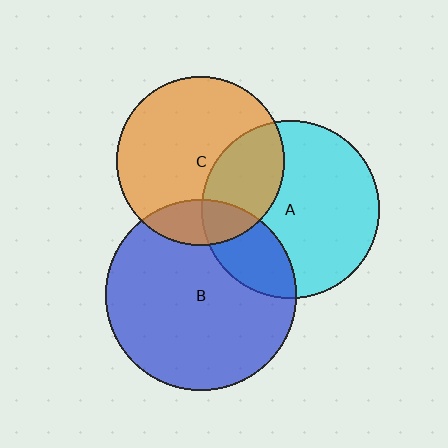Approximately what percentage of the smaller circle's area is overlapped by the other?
Approximately 25%.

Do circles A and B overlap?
Yes.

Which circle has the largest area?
Circle B (blue).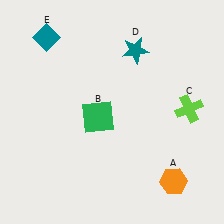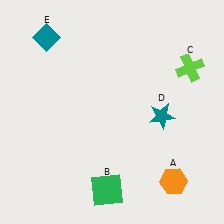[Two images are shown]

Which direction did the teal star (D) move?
The teal star (D) moved down.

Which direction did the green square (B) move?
The green square (B) moved down.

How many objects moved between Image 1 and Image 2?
3 objects moved between the two images.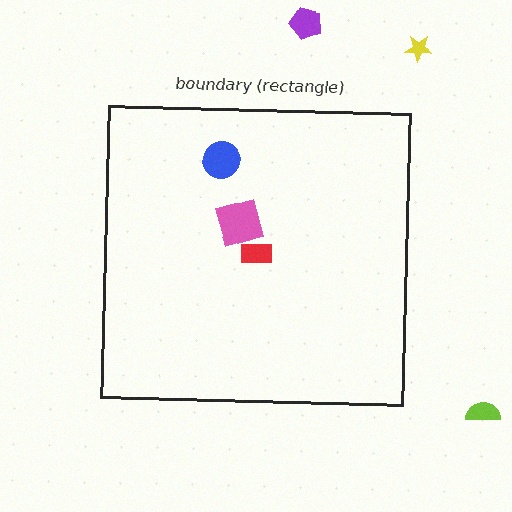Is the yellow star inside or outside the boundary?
Outside.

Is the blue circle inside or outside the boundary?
Inside.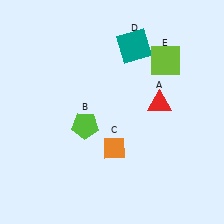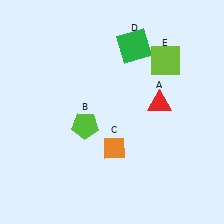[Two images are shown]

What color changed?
The square (D) changed from teal in Image 1 to green in Image 2.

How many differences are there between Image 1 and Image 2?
There is 1 difference between the two images.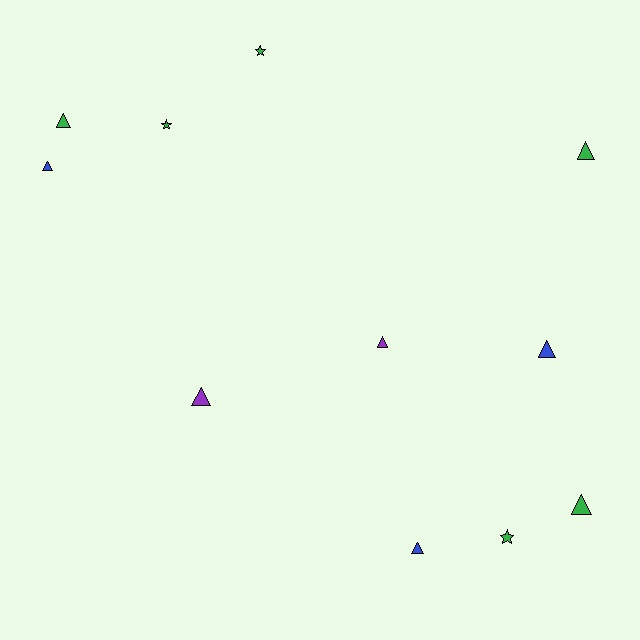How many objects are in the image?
There are 11 objects.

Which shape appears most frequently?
Triangle, with 8 objects.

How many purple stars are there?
There are no purple stars.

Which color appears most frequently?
Green, with 6 objects.